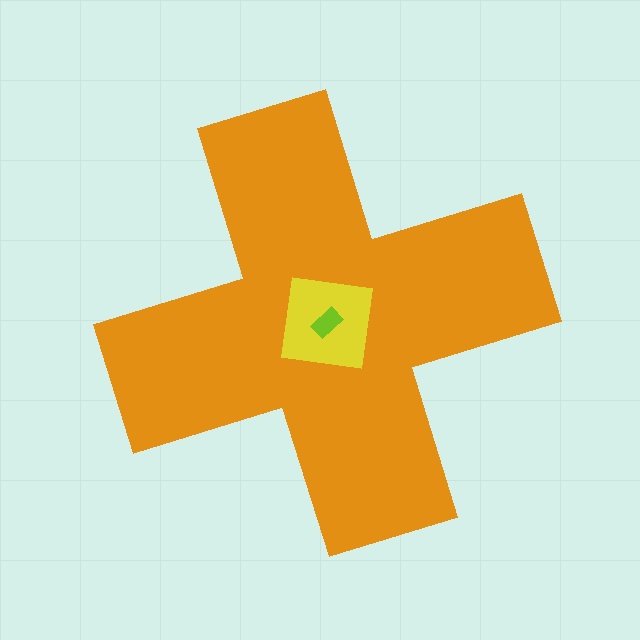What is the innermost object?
The lime rectangle.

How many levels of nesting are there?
3.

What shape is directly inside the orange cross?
The yellow square.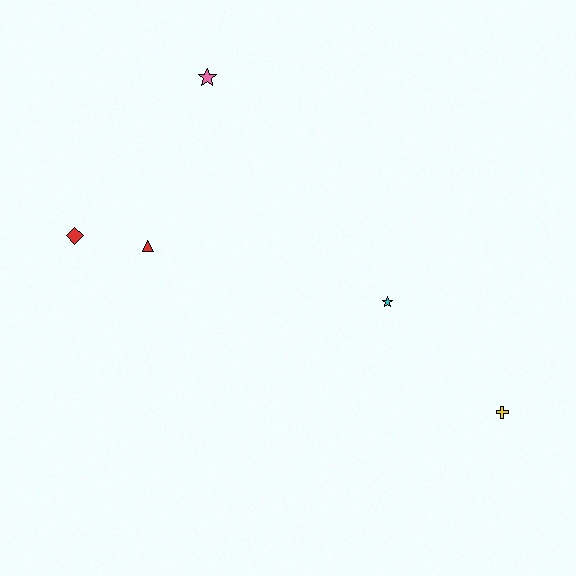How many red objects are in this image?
There are 2 red objects.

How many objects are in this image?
There are 5 objects.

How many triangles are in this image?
There is 1 triangle.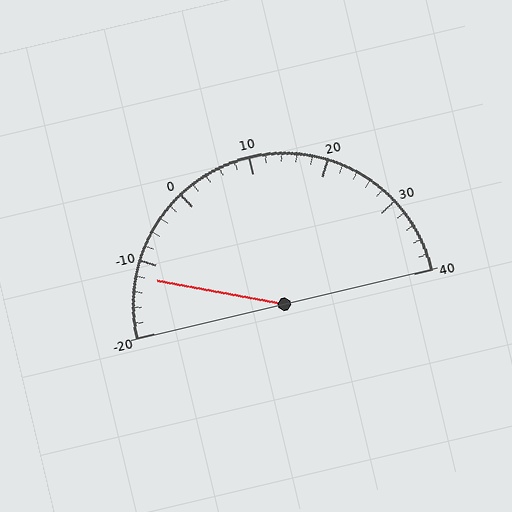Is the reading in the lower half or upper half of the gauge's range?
The reading is in the lower half of the range (-20 to 40).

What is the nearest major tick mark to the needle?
The nearest major tick mark is -10.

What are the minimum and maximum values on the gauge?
The gauge ranges from -20 to 40.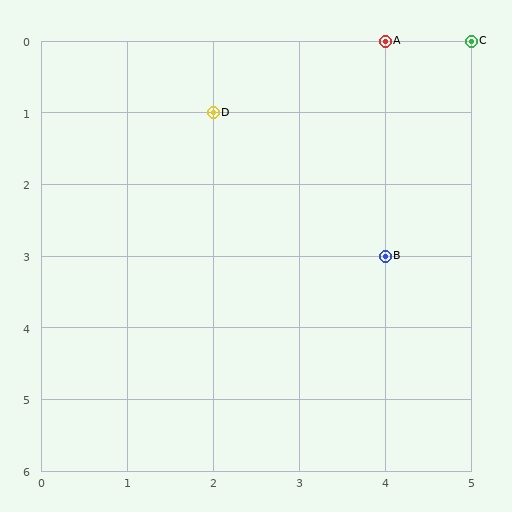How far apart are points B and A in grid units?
Points B and A are 3 rows apart.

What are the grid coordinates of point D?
Point D is at grid coordinates (2, 1).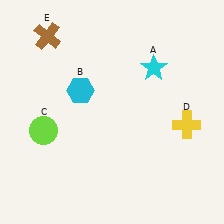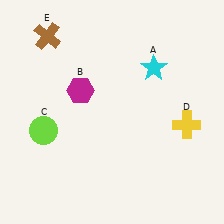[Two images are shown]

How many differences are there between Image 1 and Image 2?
There is 1 difference between the two images.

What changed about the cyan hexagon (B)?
In Image 1, B is cyan. In Image 2, it changed to magenta.